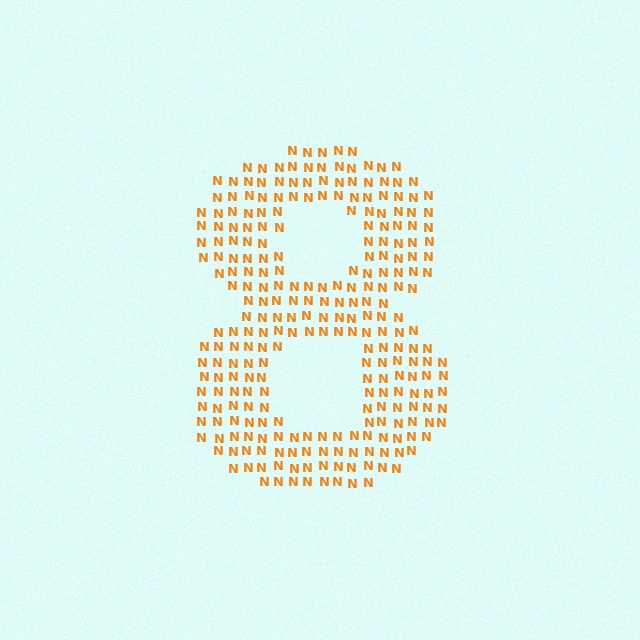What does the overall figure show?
The overall figure shows the digit 8.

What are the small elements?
The small elements are letter N's.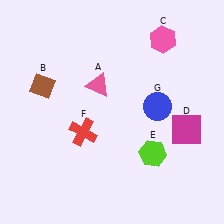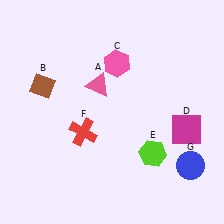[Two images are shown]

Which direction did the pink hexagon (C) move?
The pink hexagon (C) moved left.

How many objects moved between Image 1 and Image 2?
2 objects moved between the two images.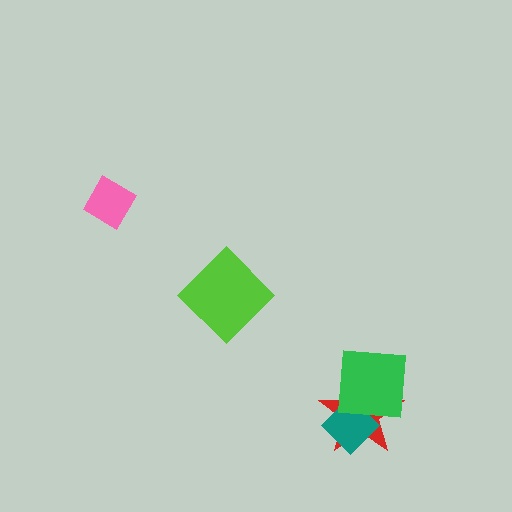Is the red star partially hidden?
Yes, it is partially covered by another shape.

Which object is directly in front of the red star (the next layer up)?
The teal diamond is directly in front of the red star.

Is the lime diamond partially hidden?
No, no other shape covers it.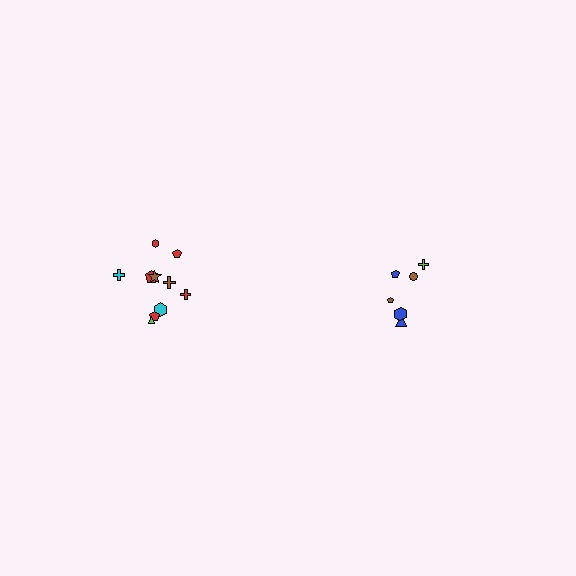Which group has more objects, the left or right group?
The left group.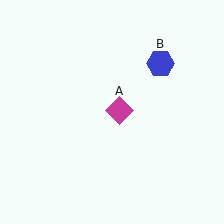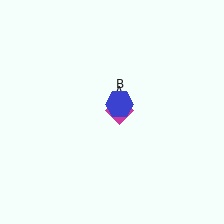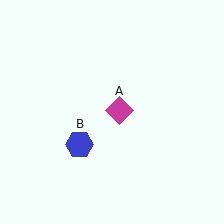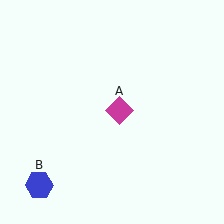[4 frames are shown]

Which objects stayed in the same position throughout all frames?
Magenta diamond (object A) remained stationary.